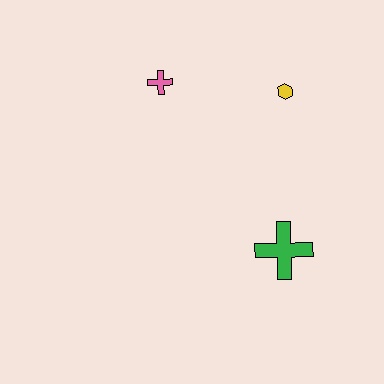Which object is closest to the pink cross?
The yellow hexagon is closest to the pink cross.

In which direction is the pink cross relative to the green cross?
The pink cross is above the green cross.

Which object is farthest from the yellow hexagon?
The green cross is farthest from the yellow hexagon.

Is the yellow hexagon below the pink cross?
Yes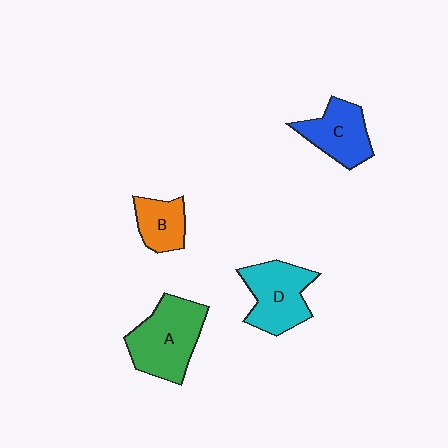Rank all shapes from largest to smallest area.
From largest to smallest: A (green), D (cyan), C (blue), B (orange).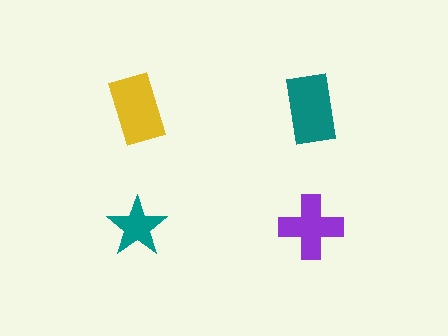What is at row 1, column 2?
A teal rectangle.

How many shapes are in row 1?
2 shapes.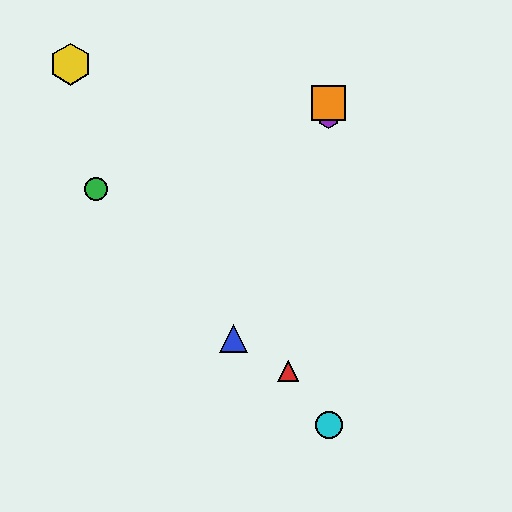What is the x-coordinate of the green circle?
The green circle is at x≈96.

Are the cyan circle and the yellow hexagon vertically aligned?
No, the cyan circle is at x≈329 and the yellow hexagon is at x≈70.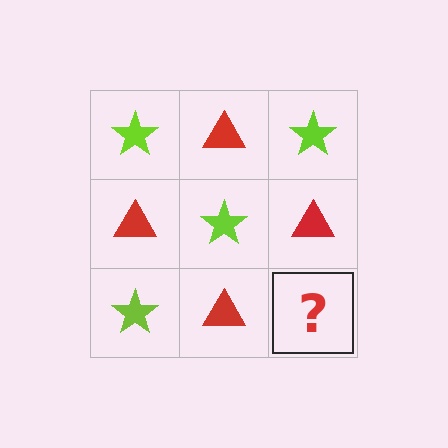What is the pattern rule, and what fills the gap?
The rule is that it alternates lime star and red triangle in a checkerboard pattern. The gap should be filled with a lime star.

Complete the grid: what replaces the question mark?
The question mark should be replaced with a lime star.